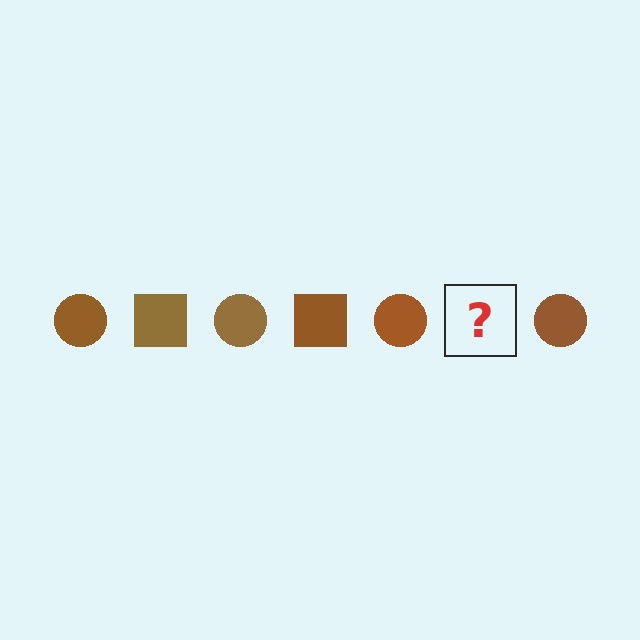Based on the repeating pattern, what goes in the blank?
The blank should be a brown square.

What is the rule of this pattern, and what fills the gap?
The rule is that the pattern cycles through circle, square shapes in brown. The gap should be filled with a brown square.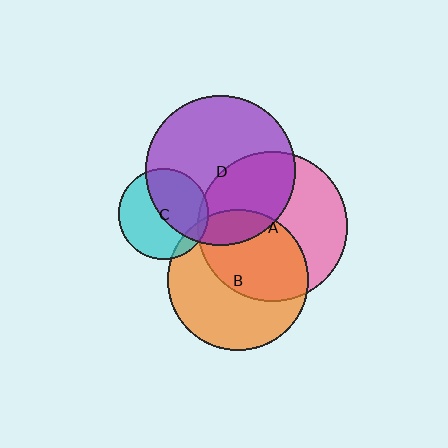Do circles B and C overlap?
Yes.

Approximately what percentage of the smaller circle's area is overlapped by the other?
Approximately 10%.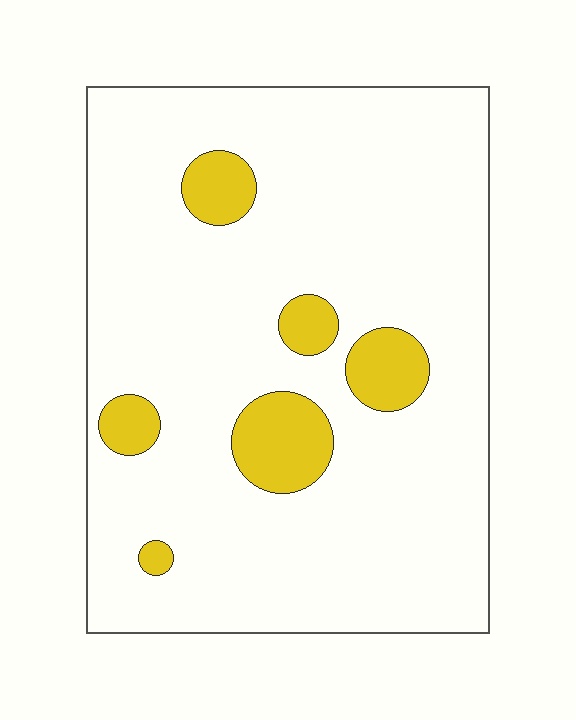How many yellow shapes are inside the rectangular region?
6.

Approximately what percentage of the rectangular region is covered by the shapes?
Approximately 10%.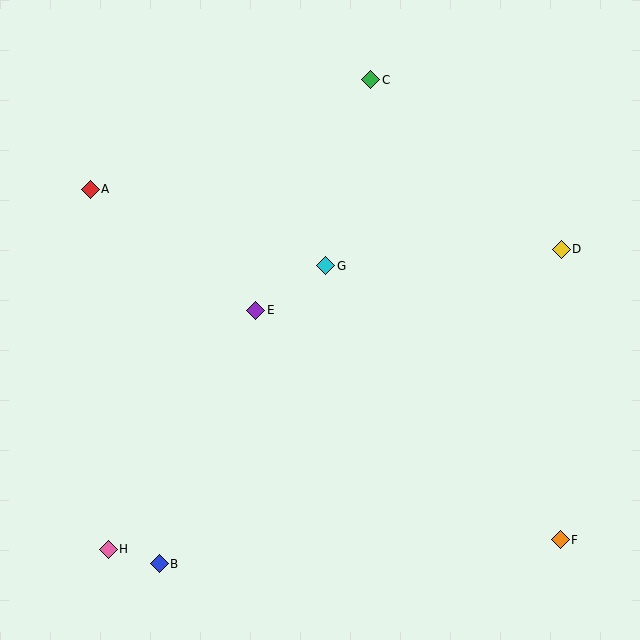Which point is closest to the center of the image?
Point G at (326, 266) is closest to the center.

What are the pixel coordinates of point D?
Point D is at (561, 249).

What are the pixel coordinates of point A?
Point A is at (90, 189).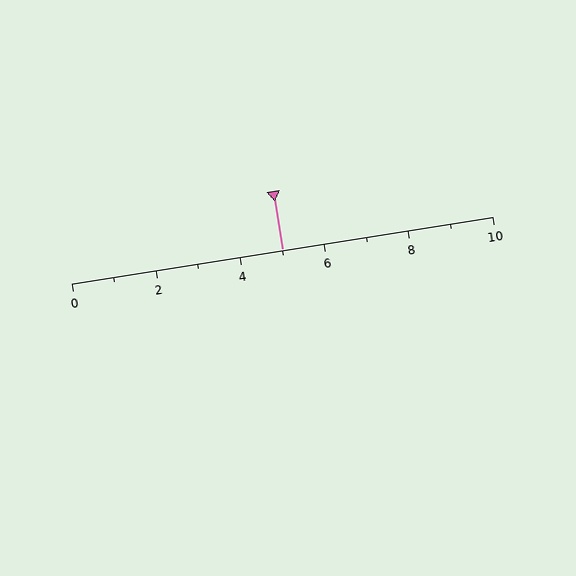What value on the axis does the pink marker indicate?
The marker indicates approximately 5.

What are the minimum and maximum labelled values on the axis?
The axis runs from 0 to 10.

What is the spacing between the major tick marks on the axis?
The major ticks are spaced 2 apart.